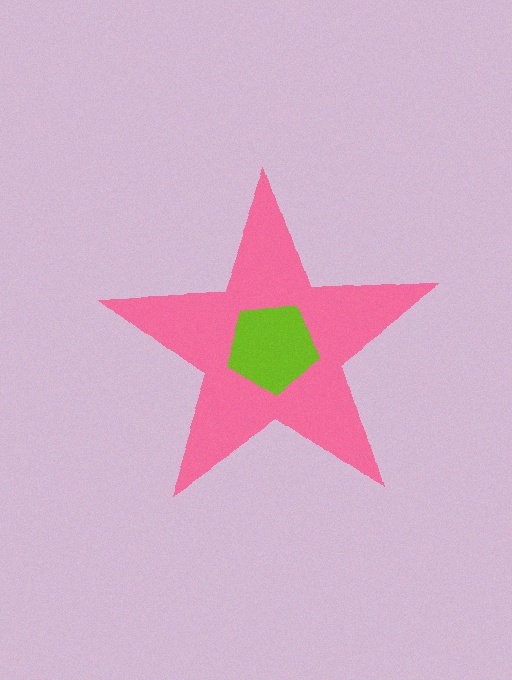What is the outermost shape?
The pink star.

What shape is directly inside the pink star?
The lime pentagon.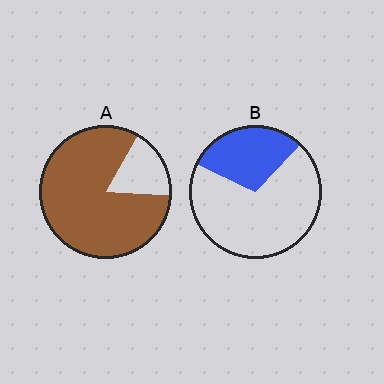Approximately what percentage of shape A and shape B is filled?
A is approximately 85% and B is approximately 30%.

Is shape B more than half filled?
No.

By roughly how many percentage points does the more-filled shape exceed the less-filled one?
By roughly 50 percentage points (A over B).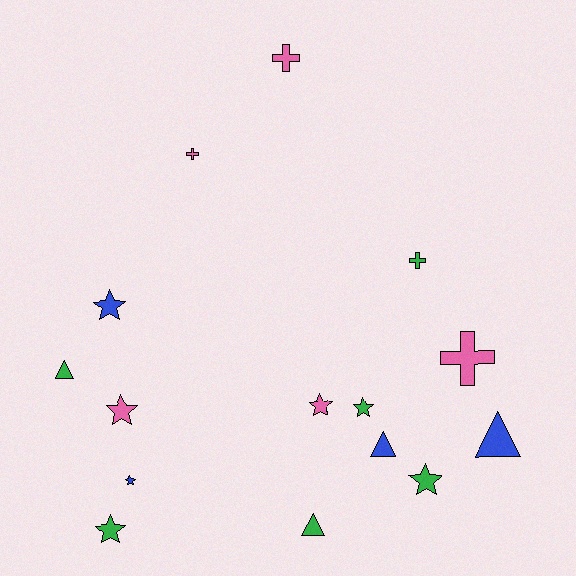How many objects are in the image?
There are 15 objects.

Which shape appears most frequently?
Star, with 7 objects.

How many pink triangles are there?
There are no pink triangles.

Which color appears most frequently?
Green, with 6 objects.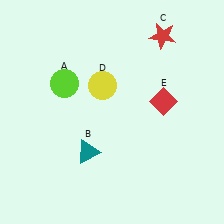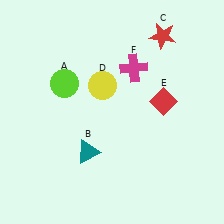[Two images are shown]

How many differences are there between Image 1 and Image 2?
There is 1 difference between the two images.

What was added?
A magenta cross (F) was added in Image 2.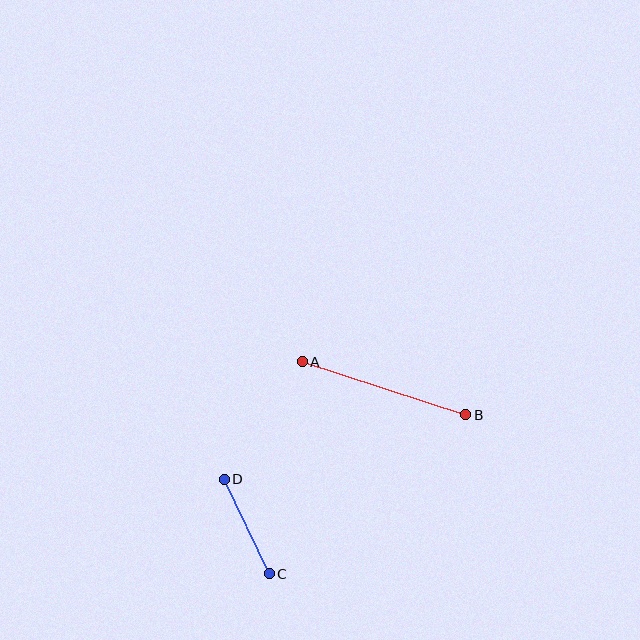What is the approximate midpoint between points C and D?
The midpoint is at approximately (247, 527) pixels.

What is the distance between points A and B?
The distance is approximately 172 pixels.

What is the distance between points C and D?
The distance is approximately 105 pixels.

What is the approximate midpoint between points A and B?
The midpoint is at approximately (384, 388) pixels.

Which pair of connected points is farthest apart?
Points A and B are farthest apart.